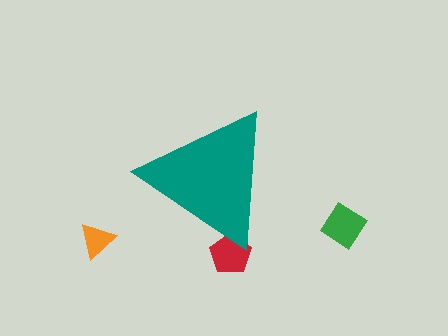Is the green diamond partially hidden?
No, the green diamond is fully visible.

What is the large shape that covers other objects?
A teal triangle.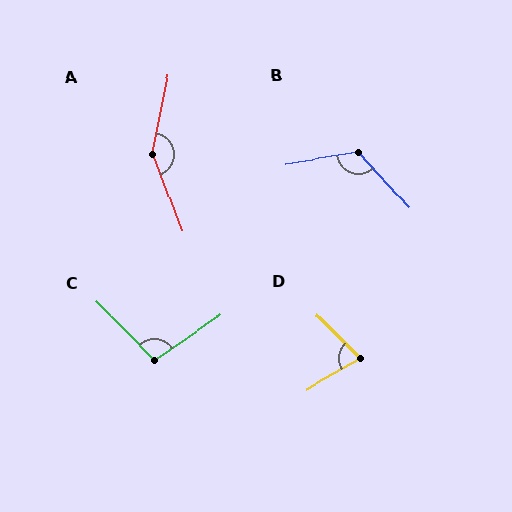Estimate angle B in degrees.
Approximately 123 degrees.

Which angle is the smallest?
D, at approximately 75 degrees.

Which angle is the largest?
A, at approximately 148 degrees.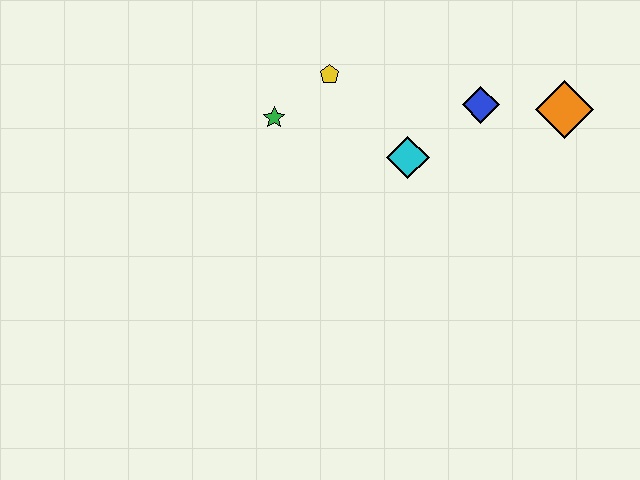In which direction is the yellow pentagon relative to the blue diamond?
The yellow pentagon is to the left of the blue diamond.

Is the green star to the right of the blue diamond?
No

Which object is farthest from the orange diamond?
The green star is farthest from the orange diamond.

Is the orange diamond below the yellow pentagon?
Yes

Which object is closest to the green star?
The yellow pentagon is closest to the green star.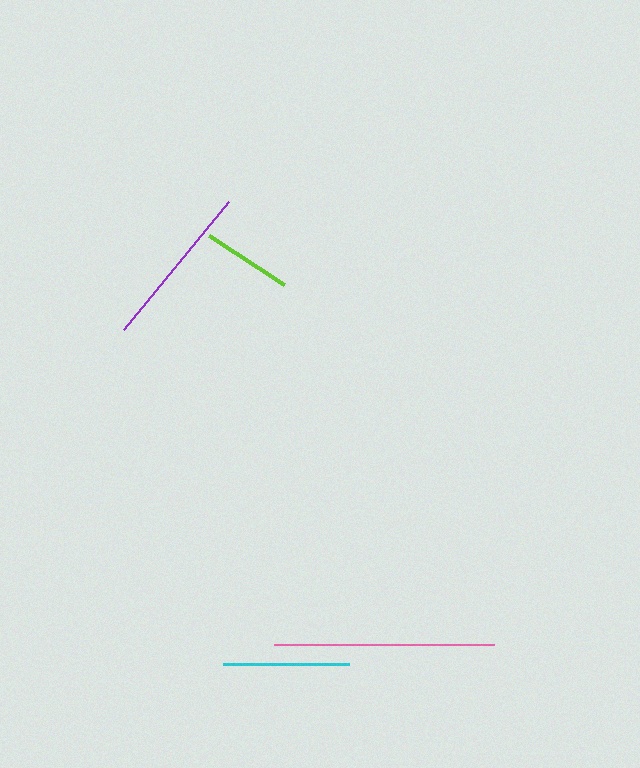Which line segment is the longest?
The pink line is the longest at approximately 219 pixels.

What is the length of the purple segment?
The purple segment is approximately 166 pixels long.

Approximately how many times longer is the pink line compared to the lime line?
The pink line is approximately 2.5 times the length of the lime line.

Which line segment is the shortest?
The lime line is the shortest at approximately 89 pixels.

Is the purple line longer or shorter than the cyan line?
The purple line is longer than the cyan line.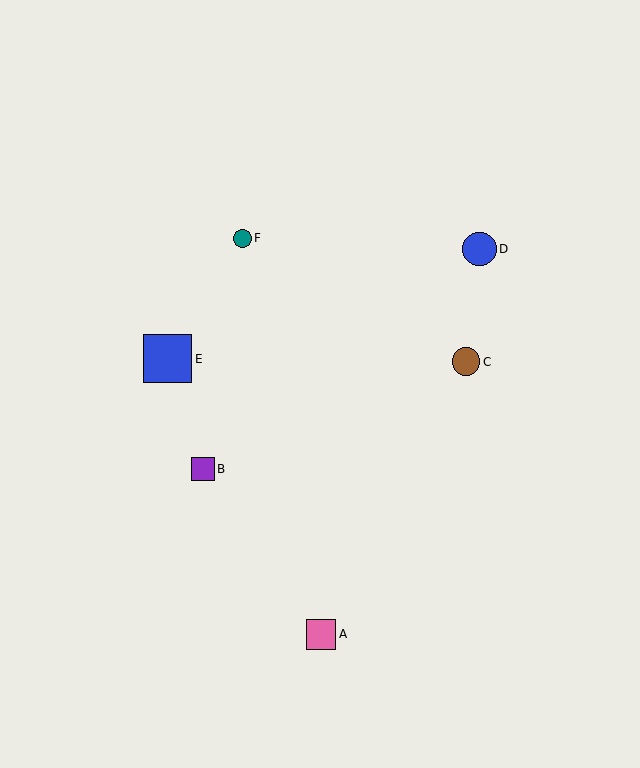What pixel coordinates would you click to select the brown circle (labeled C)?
Click at (466, 362) to select the brown circle C.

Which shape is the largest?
The blue square (labeled E) is the largest.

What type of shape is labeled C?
Shape C is a brown circle.